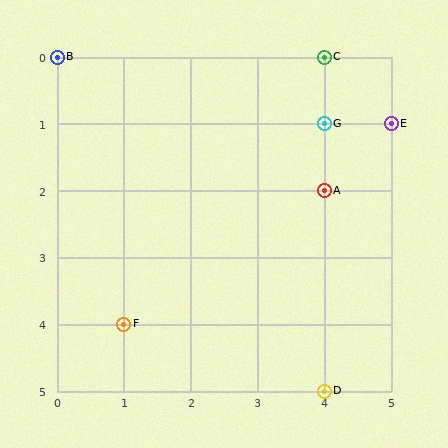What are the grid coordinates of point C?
Point C is at grid coordinates (4, 0).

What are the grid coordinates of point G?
Point G is at grid coordinates (4, 1).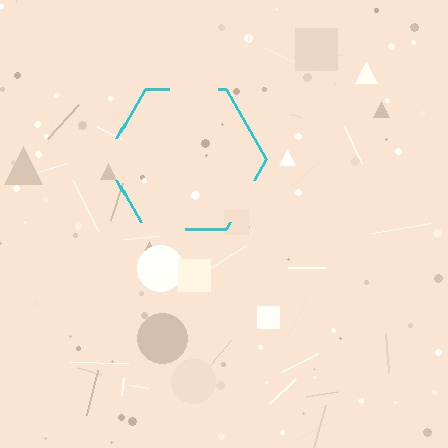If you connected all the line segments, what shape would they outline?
They would outline a hexagon.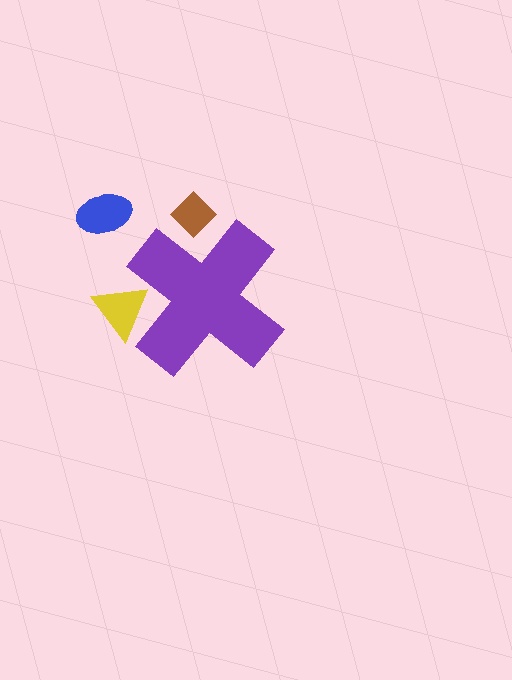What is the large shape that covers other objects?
A purple cross.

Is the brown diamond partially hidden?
Yes, the brown diamond is partially hidden behind the purple cross.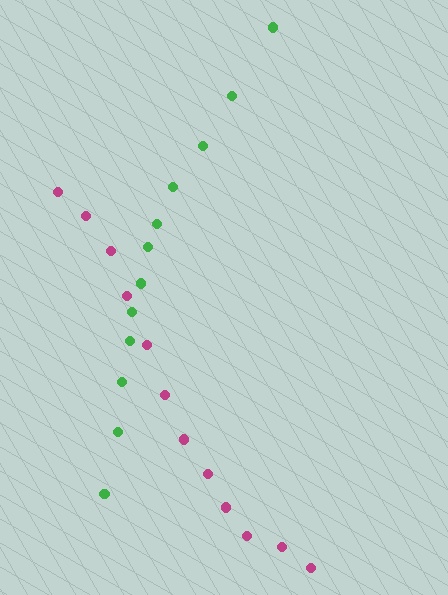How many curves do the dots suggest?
There are 2 distinct paths.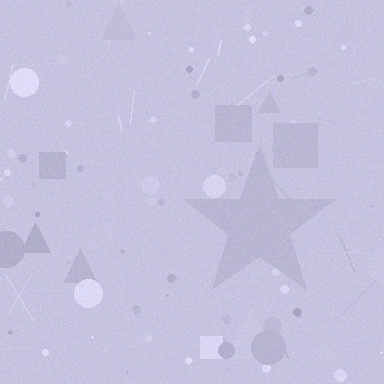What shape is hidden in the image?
A star is hidden in the image.